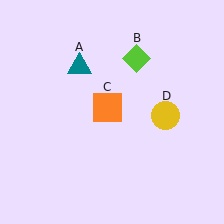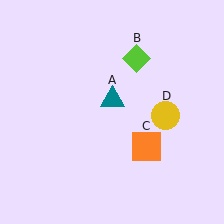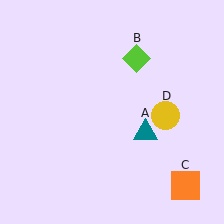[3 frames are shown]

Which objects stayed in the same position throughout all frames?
Lime diamond (object B) and yellow circle (object D) remained stationary.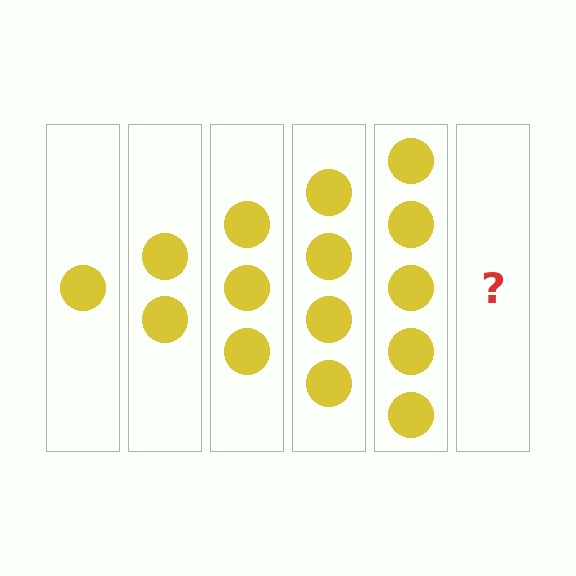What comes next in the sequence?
The next element should be 6 circles.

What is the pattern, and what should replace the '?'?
The pattern is that each step adds one more circle. The '?' should be 6 circles.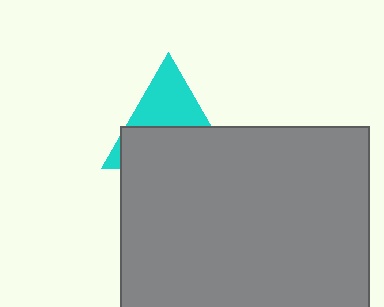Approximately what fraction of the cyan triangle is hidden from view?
Roughly 57% of the cyan triangle is hidden behind the gray rectangle.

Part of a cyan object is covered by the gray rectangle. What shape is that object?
It is a triangle.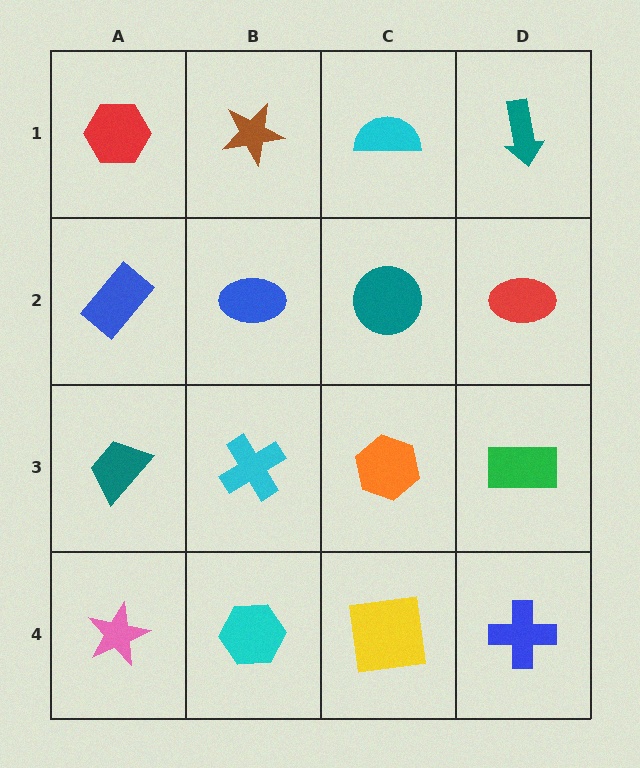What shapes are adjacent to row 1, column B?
A blue ellipse (row 2, column B), a red hexagon (row 1, column A), a cyan semicircle (row 1, column C).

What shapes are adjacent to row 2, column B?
A brown star (row 1, column B), a cyan cross (row 3, column B), a blue rectangle (row 2, column A), a teal circle (row 2, column C).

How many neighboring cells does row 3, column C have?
4.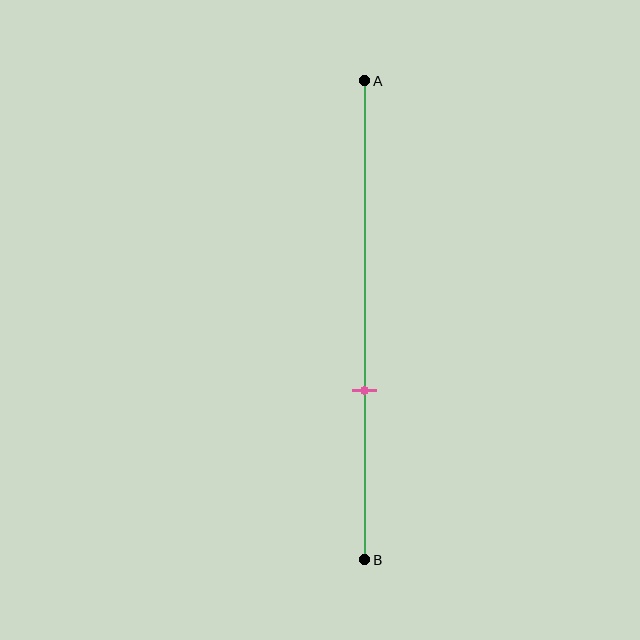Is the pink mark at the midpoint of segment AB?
No, the mark is at about 65% from A, not at the 50% midpoint.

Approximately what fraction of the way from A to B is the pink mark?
The pink mark is approximately 65% of the way from A to B.